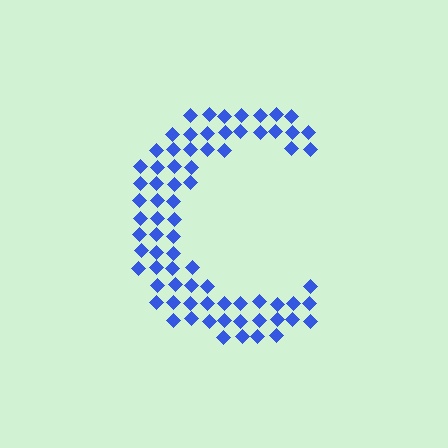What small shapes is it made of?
It is made of small diamonds.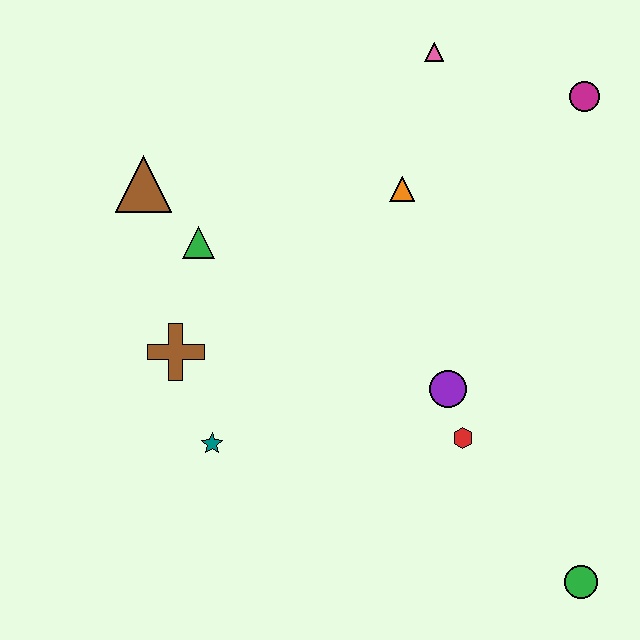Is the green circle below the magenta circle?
Yes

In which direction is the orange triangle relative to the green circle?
The orange triangle is above the green circle.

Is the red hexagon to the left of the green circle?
Yes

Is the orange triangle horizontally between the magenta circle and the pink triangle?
No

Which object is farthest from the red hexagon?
The brown triangle is farthest from the red hexagon.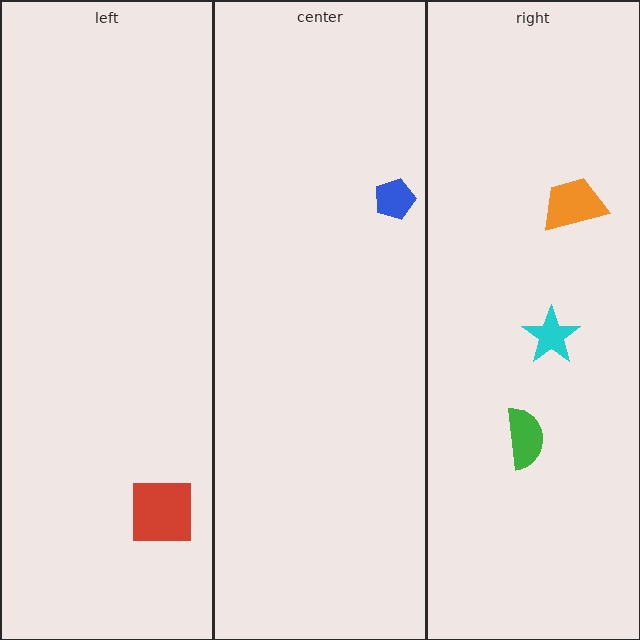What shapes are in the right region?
The green semicircle, the orange trapezoid, the cyan star.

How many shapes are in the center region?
1.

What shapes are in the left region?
The red square.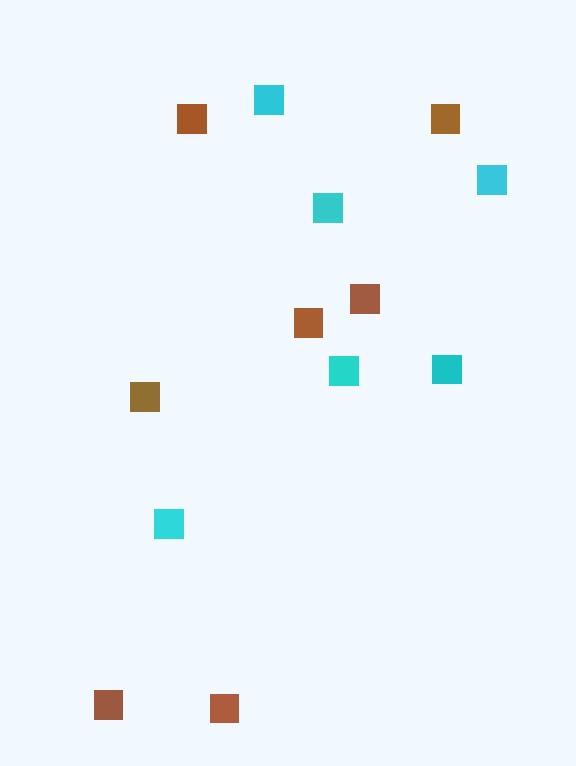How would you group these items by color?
There are 2 groups: one group of brown squares (7) and one group of cyan squares (6).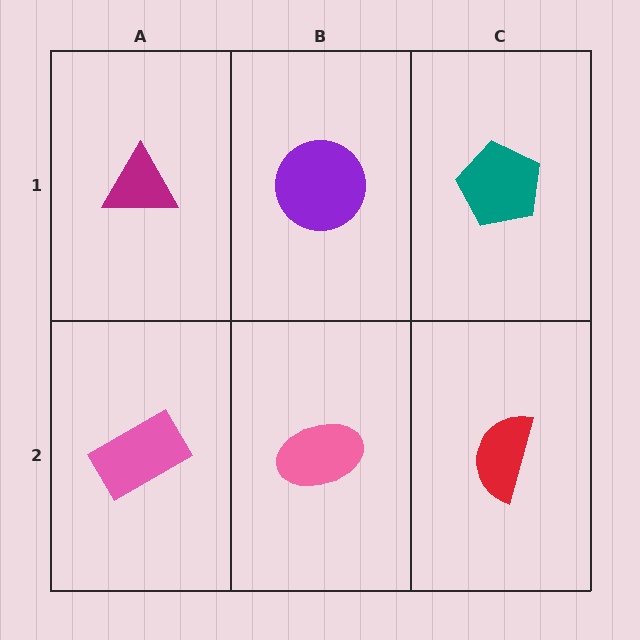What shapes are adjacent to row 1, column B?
A pink ellipse (row 2, column B), a magenta triangle (row 1, column A), a teal pentagon (row 1, column C).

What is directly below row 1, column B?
A pink ellipse.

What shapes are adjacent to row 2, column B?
A purple circle (row 1, column B), a pink rectangle (row 2, column A), a red semicircle (row 2, column C).